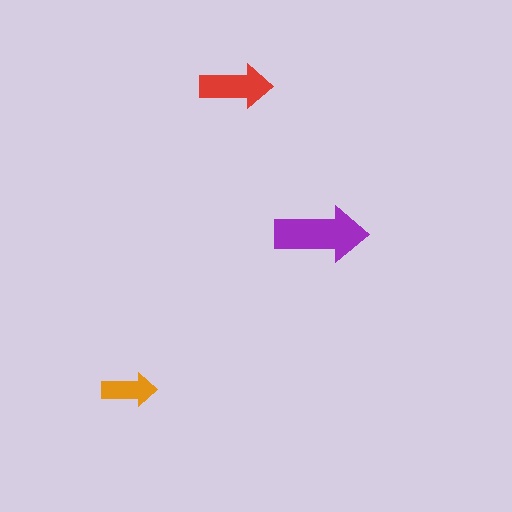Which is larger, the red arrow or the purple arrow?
The purple one.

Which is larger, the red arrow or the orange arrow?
The red one.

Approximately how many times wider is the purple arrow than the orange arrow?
About 1.5 times wider.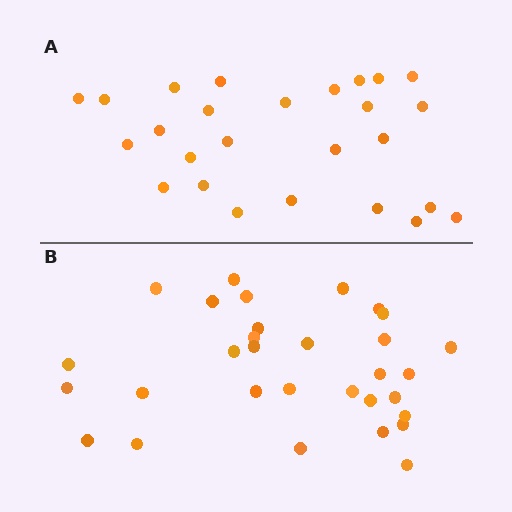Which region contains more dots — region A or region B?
Region B (the bottom region) has more dots.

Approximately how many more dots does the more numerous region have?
Region B has about 5 more dots than region A.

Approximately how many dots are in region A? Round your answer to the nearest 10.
About 30 dots. (The exact count is 26, which rounds to 30.)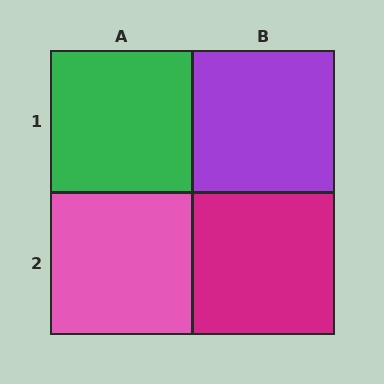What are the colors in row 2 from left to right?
Pink, magenta.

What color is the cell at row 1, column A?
Green.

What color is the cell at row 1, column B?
Purple.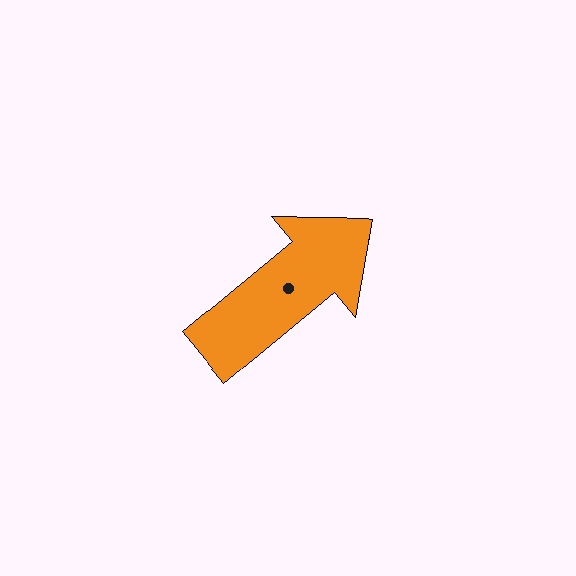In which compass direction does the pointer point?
Northeast.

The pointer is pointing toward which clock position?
Roughly 2 o'clock.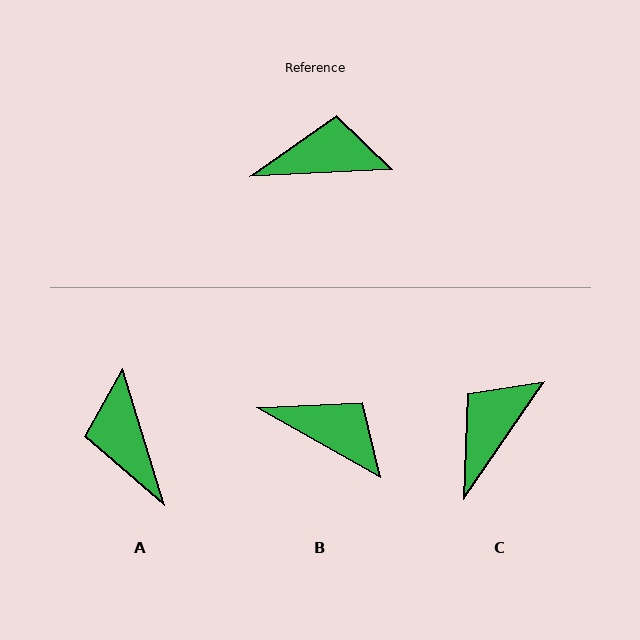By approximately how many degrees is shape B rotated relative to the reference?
Approximately 33 degrees clockwise.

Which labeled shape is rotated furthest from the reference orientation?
A, about 104 degrees away.